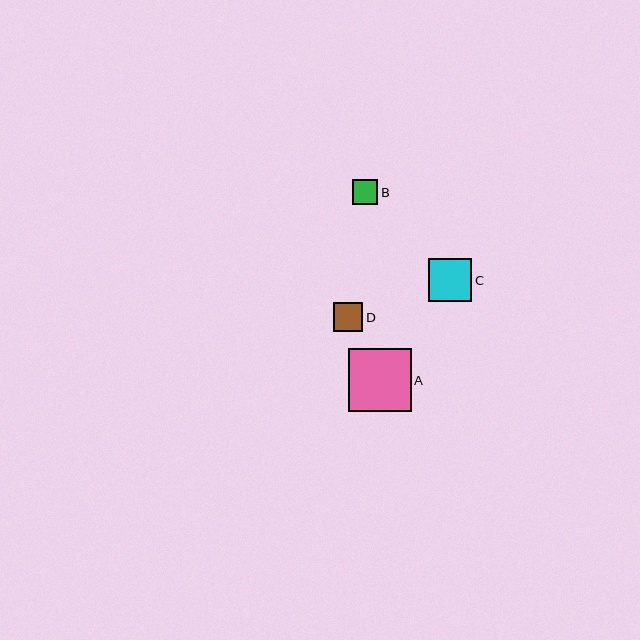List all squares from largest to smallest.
From largest to smallest: A, C, D, B.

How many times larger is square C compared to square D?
Square C is approximately 1.5 times the size of square D.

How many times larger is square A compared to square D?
Square A is approximately 2.2 times the size of square D.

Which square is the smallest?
Square B is the smallest with a size of approximately 25 pixels.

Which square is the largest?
Square A is the largest with a size of approximately 63 pixels.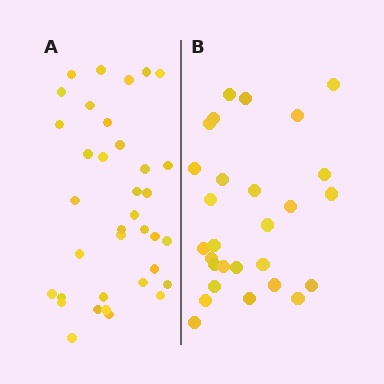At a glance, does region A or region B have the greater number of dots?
Region A (the left region) has more dots.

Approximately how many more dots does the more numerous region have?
Region A has roughly 8 or so more dots than region B.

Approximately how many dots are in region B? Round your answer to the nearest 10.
About 30 dots. (The exact count is 28, which rounds to 30.)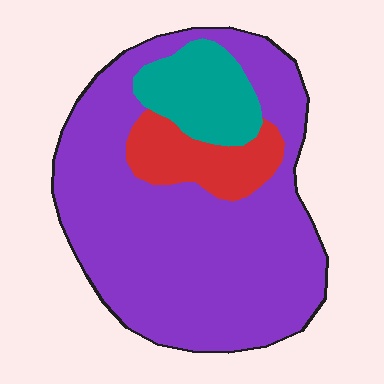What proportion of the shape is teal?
Teal takes up about one eighth (1/8) of the shape.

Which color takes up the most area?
Purple, at roughly 75%.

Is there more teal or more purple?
Purple.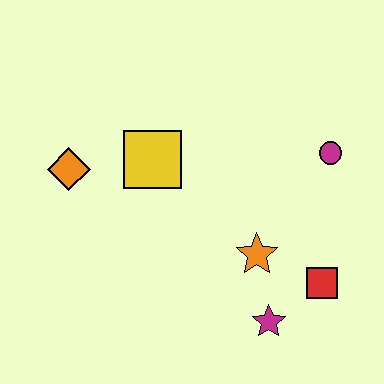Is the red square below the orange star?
Yes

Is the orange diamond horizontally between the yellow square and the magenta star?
No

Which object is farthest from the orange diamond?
The red square is farthest from the orange diamond.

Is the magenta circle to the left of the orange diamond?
No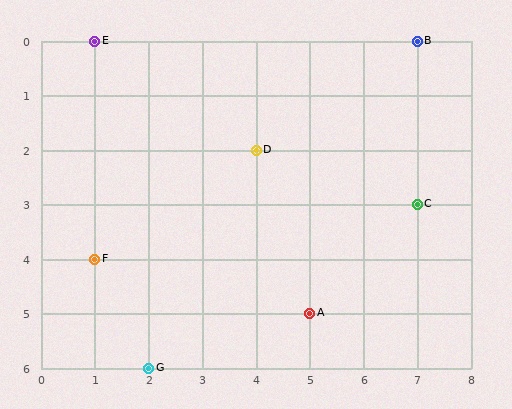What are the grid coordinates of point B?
Point B is at grid coordinates (7, 0).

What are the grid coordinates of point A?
Point A is at grid coordinates (5, 5).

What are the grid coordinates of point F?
Point F is at grid coordinates (1, 4).